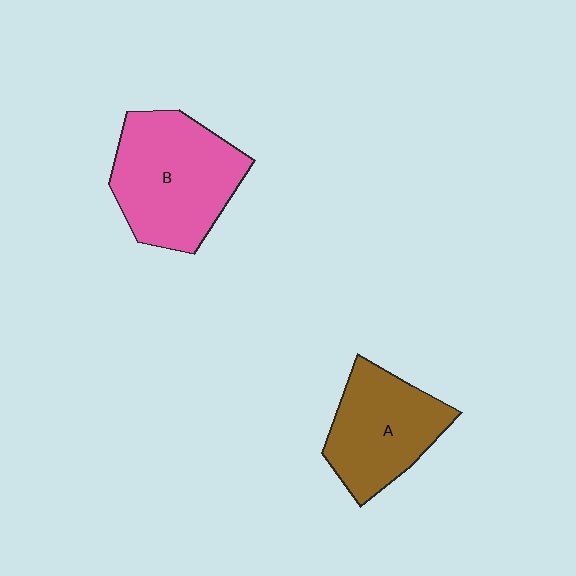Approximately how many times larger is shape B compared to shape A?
Approximately 1.3 times.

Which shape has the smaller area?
Shape A (brown).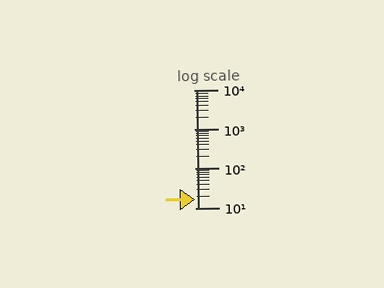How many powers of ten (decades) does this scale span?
The scale spans 3 decades, from 10 to 10000.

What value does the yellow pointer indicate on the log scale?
The pointer indicates approximately 16.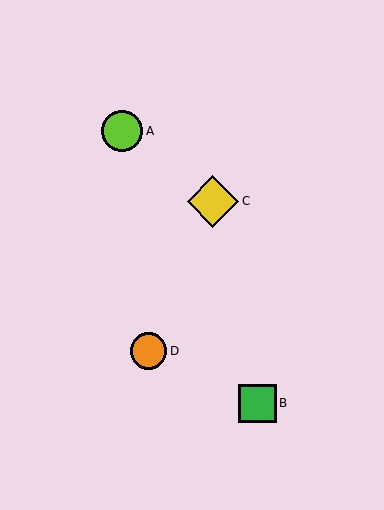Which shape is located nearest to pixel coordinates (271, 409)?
The green square (labeled B) at (257, 403) is nearest to that location.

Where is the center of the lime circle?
The center of the lime circle is at (122, 131).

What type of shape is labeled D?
Shape D is an orange circle.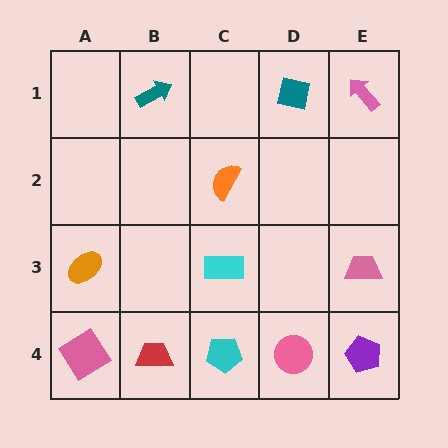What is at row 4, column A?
A pink diamond.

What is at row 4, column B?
A red trapezoid.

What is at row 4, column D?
A pink circle.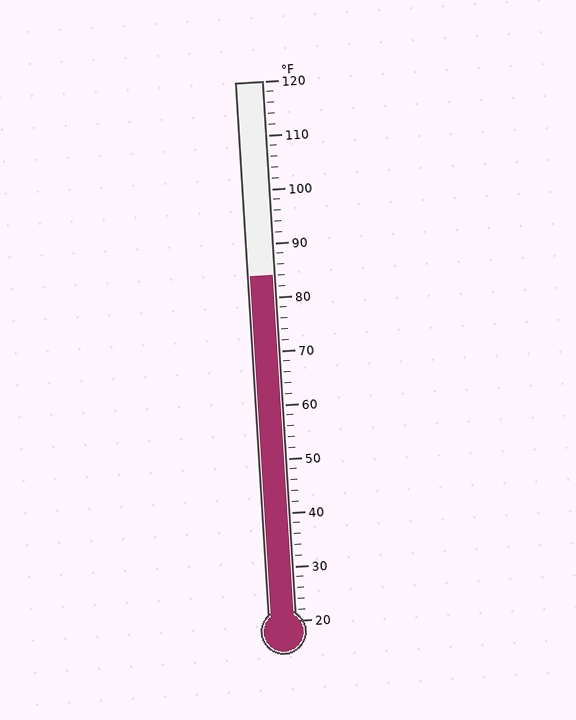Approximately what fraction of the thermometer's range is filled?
The thermometer is filled to approximately 65% of its range.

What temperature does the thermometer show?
The thermometer shows approximately 84°F.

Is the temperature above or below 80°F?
The temperature is above 80°F.